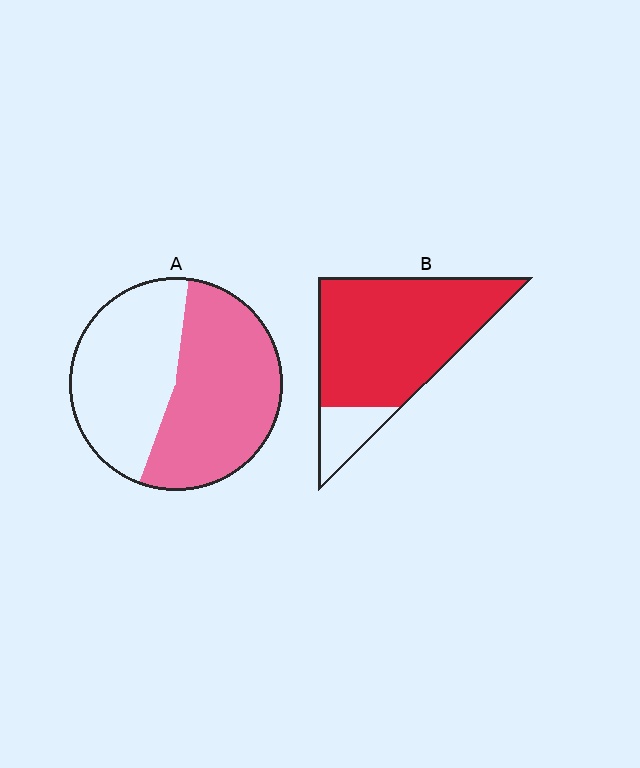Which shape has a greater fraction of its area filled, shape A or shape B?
Shape B.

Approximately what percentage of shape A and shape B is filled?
A is approximately 55% and B is approximately 85%.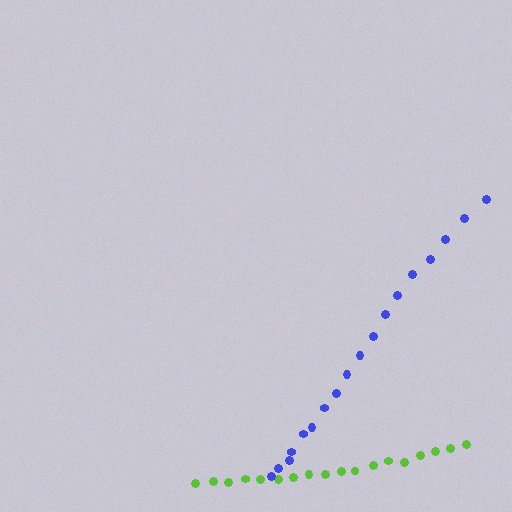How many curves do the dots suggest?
There are 2 distinct paths.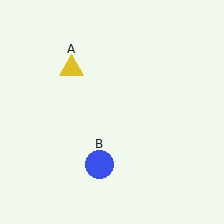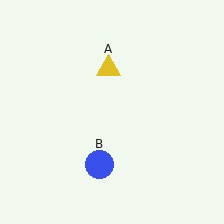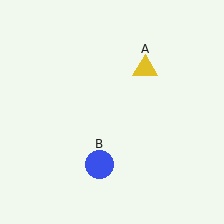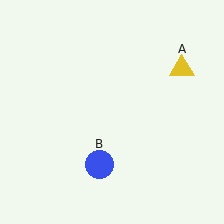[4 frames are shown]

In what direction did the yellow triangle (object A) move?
The yellow triangle (object A) moved right.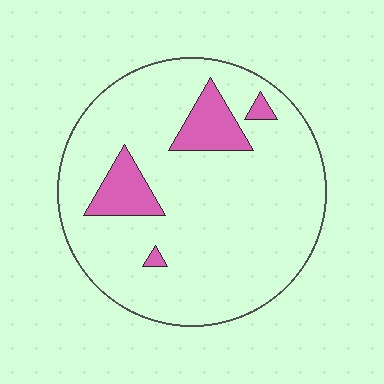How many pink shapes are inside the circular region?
4.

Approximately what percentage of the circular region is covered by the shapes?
Approximately 10%.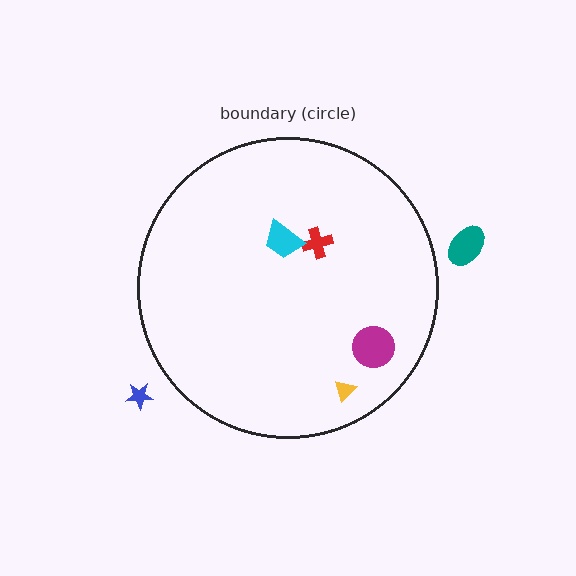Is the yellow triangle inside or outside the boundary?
Inside.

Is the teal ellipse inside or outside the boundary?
Outside.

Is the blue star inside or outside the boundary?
Outside.